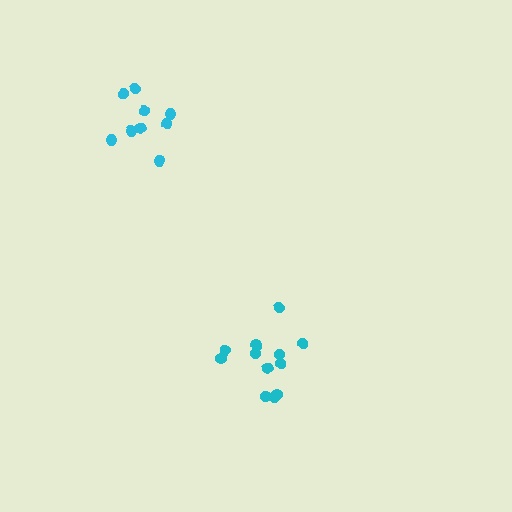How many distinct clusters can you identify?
There are 2 distinct clusters.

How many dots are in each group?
Group 1: 12 dots, Group 2: 9 dots (21 total).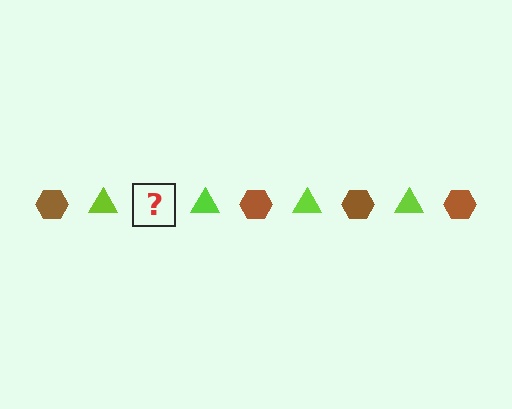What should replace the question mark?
The question mark should be replaced with a brown hexagon.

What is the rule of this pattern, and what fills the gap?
The rule is that the pattern alternates between brown hexagon and lime triangle. The gap should be filled with a brown hexagon.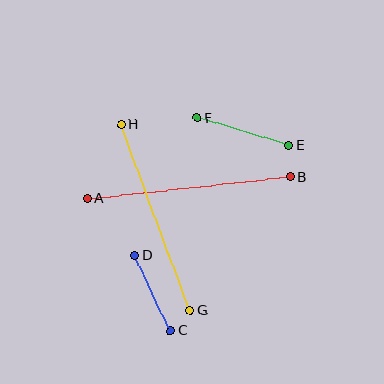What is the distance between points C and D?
The distance is approximately 83 pixels.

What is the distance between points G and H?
The distance is approximately 198 pixels.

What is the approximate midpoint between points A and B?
The midpoint is at approximately (189, 187) pixels.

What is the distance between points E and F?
The distance is approximately 95 pixels.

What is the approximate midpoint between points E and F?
The midpoint is at approximately (243, 131) pixels.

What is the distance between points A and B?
The distance is approximately 204 pixels.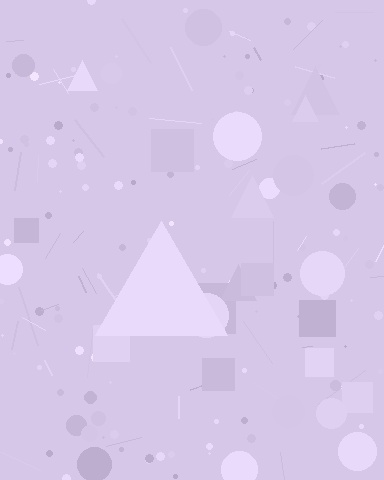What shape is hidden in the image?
A triangle is hidden in the image.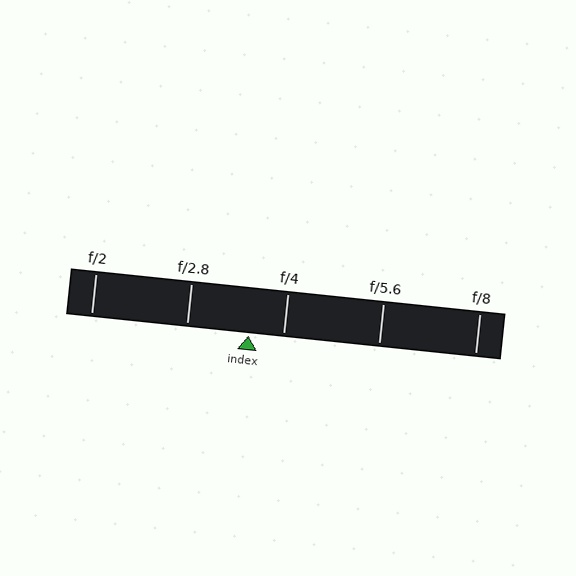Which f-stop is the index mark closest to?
The index mark is closest to f/4.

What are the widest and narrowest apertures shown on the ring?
The widest aperture shown is f/2 and the narrowest is f/8.